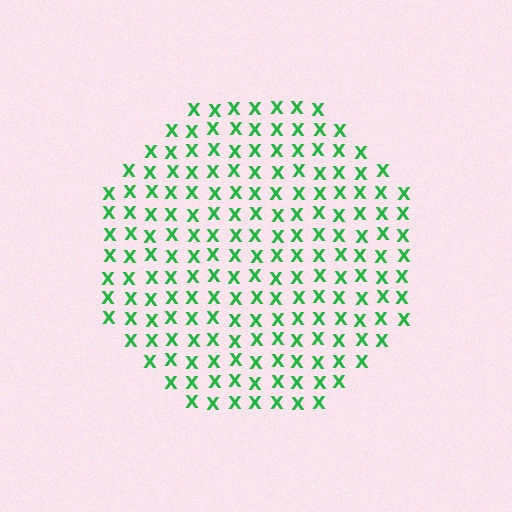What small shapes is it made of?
It is made of small letter X's.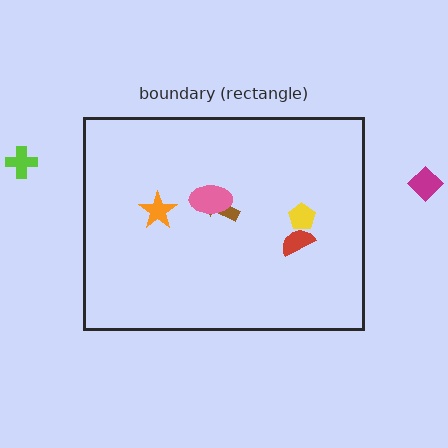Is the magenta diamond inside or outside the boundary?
Outside.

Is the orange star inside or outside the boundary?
Inside.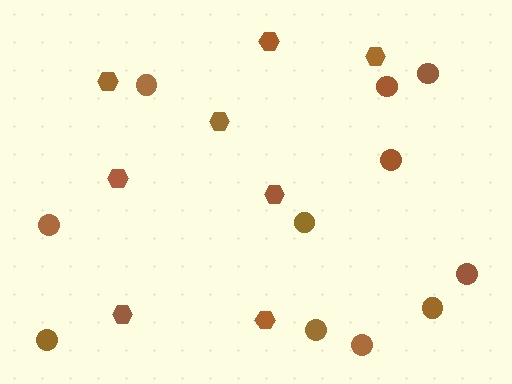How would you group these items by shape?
There are 2 groups: one group of circles (11) and one group of hexagons (8).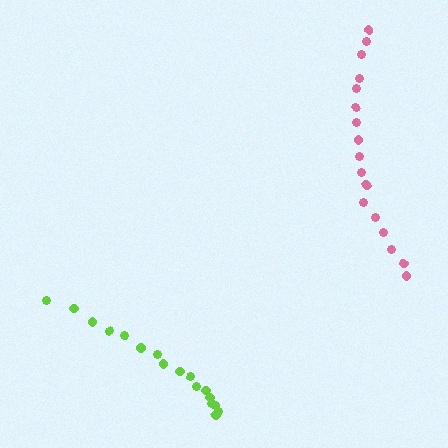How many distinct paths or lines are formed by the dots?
There are 2 distinct paths.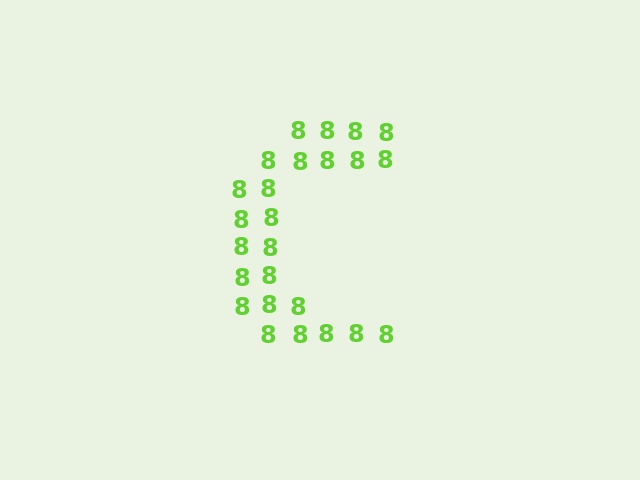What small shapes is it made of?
It is made of small digit 8's.